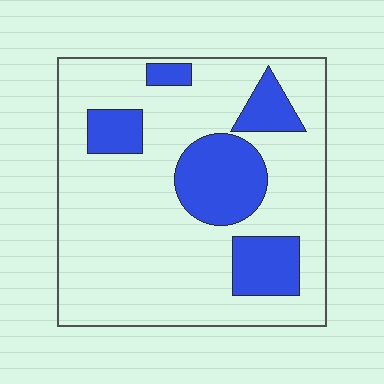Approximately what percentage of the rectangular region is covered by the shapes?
Approximately 25%.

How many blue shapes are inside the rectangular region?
5.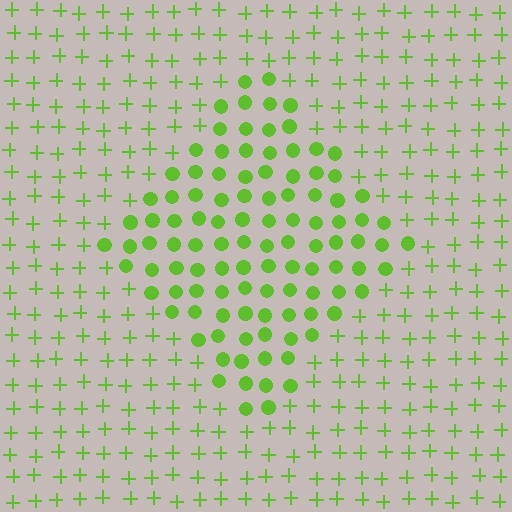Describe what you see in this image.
The image is filled with small lime elements arranged in a uniform grid. A diamond-shaped region contains circles, while the surrounding area contains plus signs. The boundary is defined purely by the change in element shape.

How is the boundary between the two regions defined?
The boundary is defined by a change in element shape: circles inside vs. plus signs outside. All elements share the same color and spacing.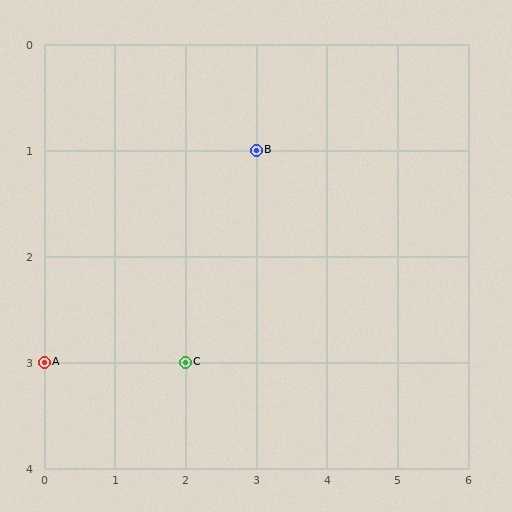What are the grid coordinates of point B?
Point B is at grid coordinates (3, 1).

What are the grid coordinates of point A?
Point A is at grid coordinates (0, 3).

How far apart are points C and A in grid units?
Points C and A are 2 columns apart.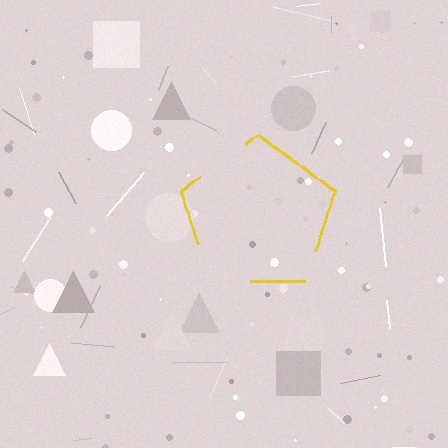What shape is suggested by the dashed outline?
The dashed outline suggests a pentagon.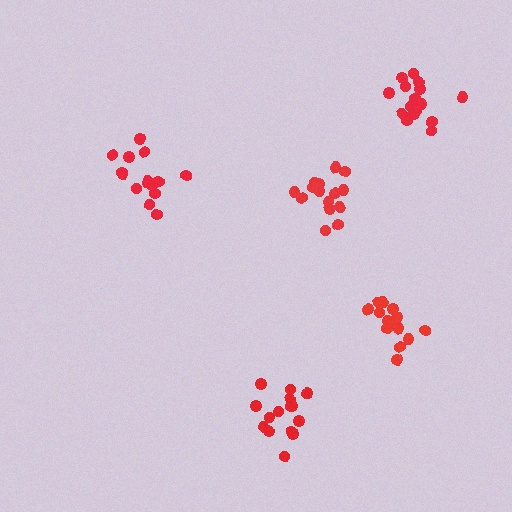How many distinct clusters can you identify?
There are 5 distinct clusters.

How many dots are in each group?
Group 1: 17 dots, Group 2: 15 dots, Group 3: 14 dots, Group 4: 16 dots, Group 5: 15 dots (77 total).